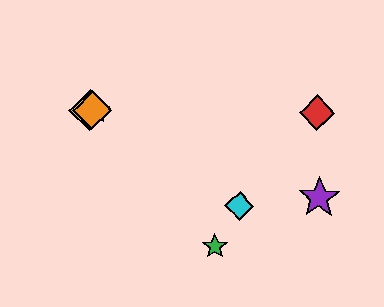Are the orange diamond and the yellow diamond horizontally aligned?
Yes, both are at y≈110.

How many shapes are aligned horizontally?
4 shapes (the red diamond, the blue star, the yellow diamond, the orange diamond) are aligned horizontally.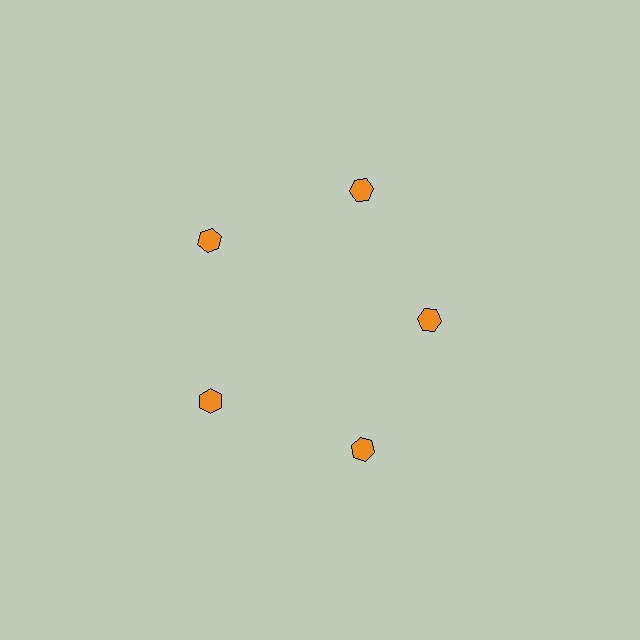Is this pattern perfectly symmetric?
No. The 5 orange hexagons are arranged in a ring, but one element near the 3 o'clock position is pulled inward toward the center, breaking the 5-fold rotational symmetry.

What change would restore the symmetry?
The symmetry would be restored by moving it outward, back onto the ring so that all 5 hexagons sit at equal angles and equal distance from the center.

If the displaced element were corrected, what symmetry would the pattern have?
It would have 5-fold rotational symmetry — the pattern would map onto itself every 72 degrees.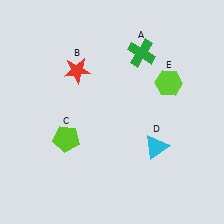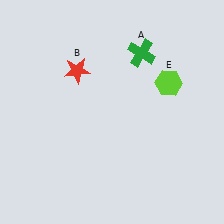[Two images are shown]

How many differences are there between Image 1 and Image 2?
There are 2 differences between the two images.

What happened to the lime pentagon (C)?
The lime pentagon (C) was removed in Image 2. It was in the bottom-left area of Image 1.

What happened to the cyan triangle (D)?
The cyan triangle (D) was removed in Image 2. It was in the bottom-right area of Image 1.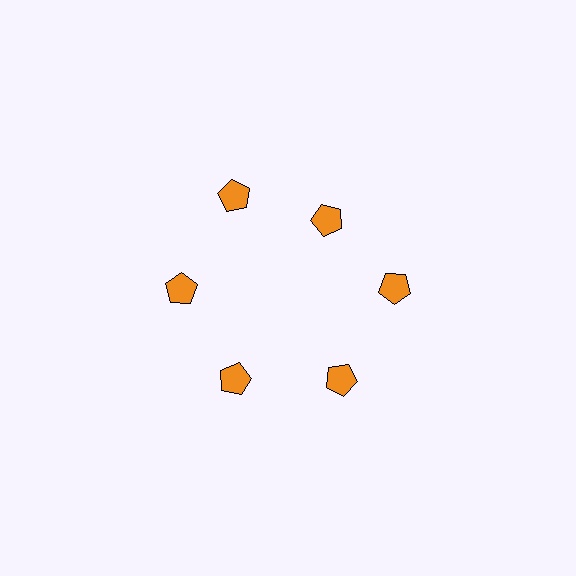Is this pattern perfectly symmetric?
No. The 6 orange pentagons are arranged in a ring, but one element near the 1 o'clock position is pulled inward toward the center, breaking the 6-fold rotational symmetry.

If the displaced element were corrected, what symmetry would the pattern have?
It would have 6-fold rotational symmetry — the pattern would map onto itself every 60 degrees.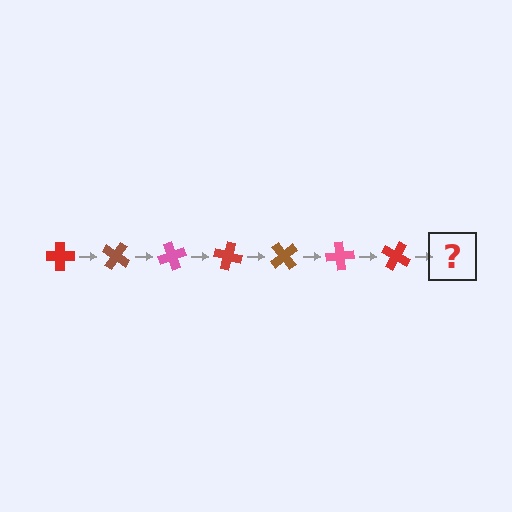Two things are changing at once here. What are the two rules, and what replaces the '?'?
The two rules are that it rotates 35 degrees each step and the color cycles through red, brown, and pink. The '?' should be a brown cross, rotated 245 degrees from the start.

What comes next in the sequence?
The next element should be a brown cross, rotated 245 degrees from the start.